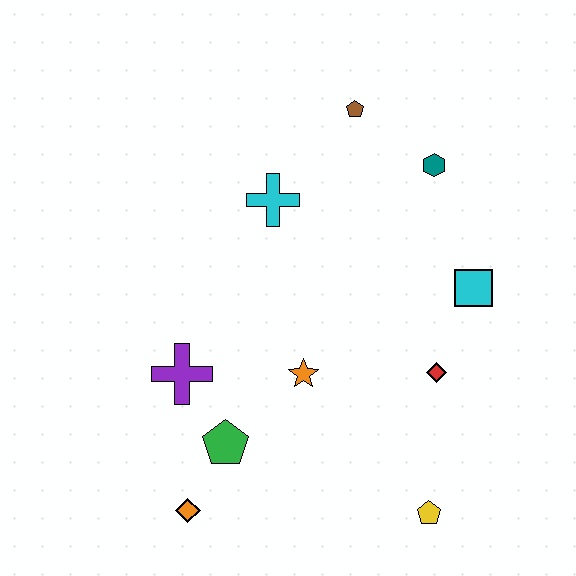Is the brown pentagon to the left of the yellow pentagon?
Yes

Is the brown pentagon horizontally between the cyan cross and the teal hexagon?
Yes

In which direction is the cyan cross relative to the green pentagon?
The cyan cross is above the green pentagon.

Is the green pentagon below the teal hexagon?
Yes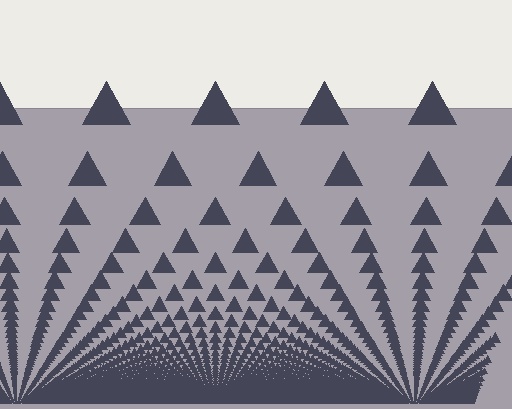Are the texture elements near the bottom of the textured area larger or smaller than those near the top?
Smaller. The gradient is inverted — elements near the bottom are smaller and denser.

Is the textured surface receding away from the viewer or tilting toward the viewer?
The surface appears to tilt toward the viewer. Texture elements get larger and sparser toward the top.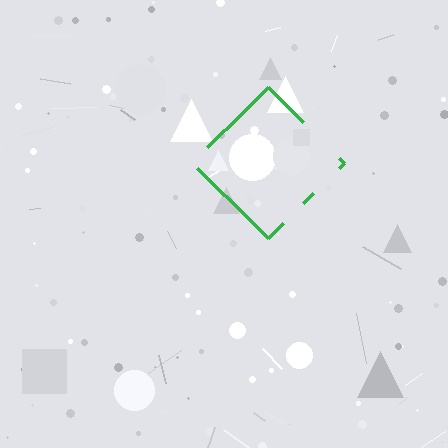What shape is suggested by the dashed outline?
The dashed outline suggests a diamond.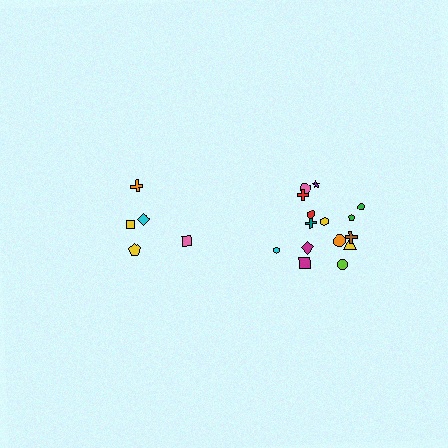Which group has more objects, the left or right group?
The right group.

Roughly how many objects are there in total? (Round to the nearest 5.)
Roughly 20 objects in total.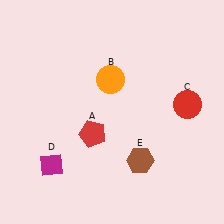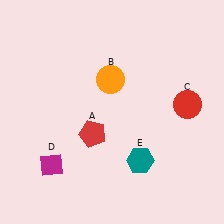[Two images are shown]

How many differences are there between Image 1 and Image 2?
There is 1 difference between the two images.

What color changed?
The hexagon (E) changed from brown in Image 1 to teal in Image 2.